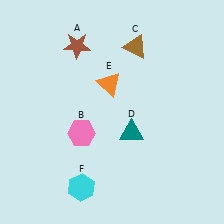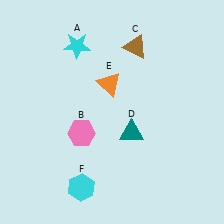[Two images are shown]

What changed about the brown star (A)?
In Image 1, A is brown. In Image 2, it changed to cyan.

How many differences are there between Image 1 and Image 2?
There is 1 difference between the two images.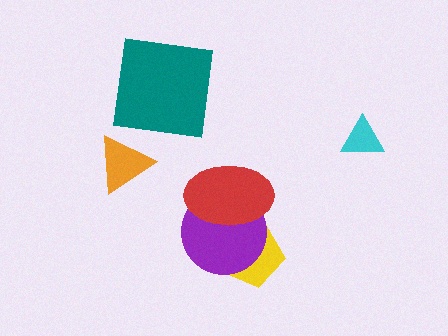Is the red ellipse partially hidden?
No, no other shape covers it.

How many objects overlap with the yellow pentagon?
2 objects overlap with the yellow pentagon.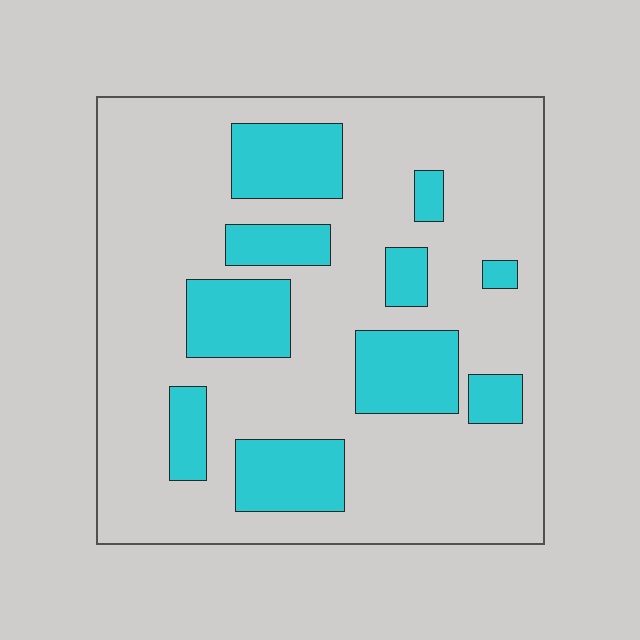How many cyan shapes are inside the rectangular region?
10.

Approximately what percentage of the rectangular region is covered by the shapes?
Approximately 25%.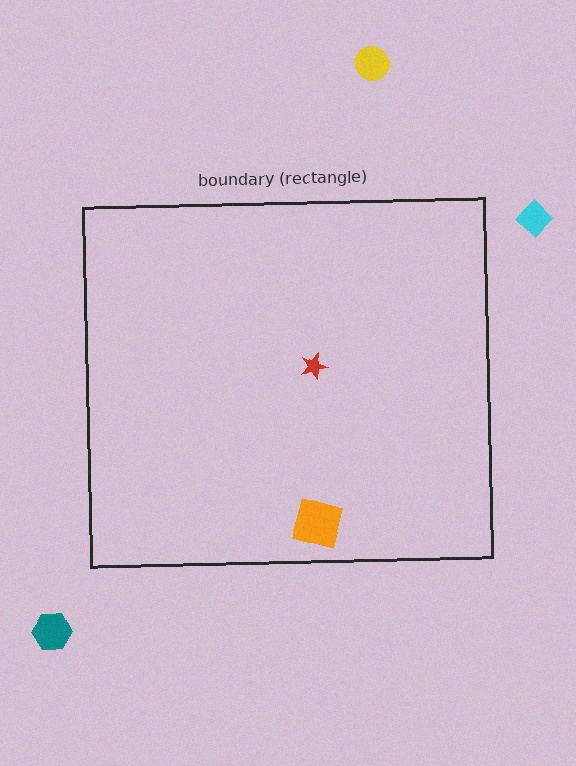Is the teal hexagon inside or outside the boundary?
Outside.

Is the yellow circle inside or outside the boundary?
Outside.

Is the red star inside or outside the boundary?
Inside.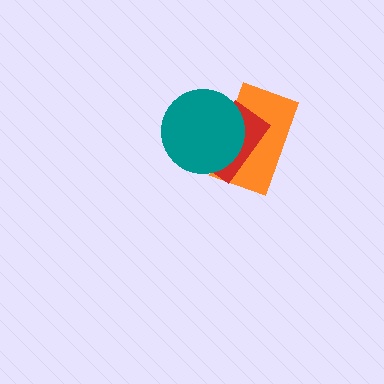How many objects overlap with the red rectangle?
2 objects overlap with the red rectangle.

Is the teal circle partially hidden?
No, no other shape covers it.